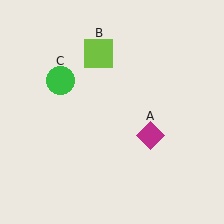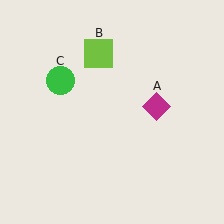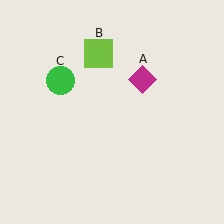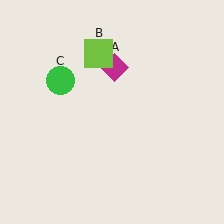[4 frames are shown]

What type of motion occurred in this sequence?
The magenta diamond (object A) rotated counterclockwise around the center of the scene.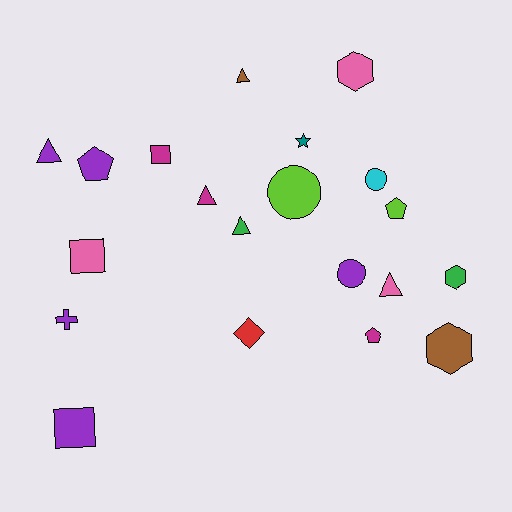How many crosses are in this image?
There is 1 cross.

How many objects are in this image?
There are 20 objects.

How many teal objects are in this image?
There is 1 teal object.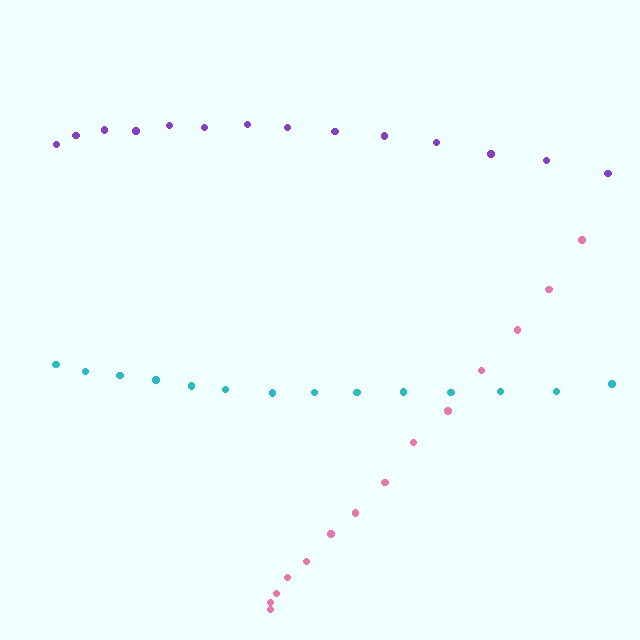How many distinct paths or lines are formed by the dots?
There are 3 distinct paths.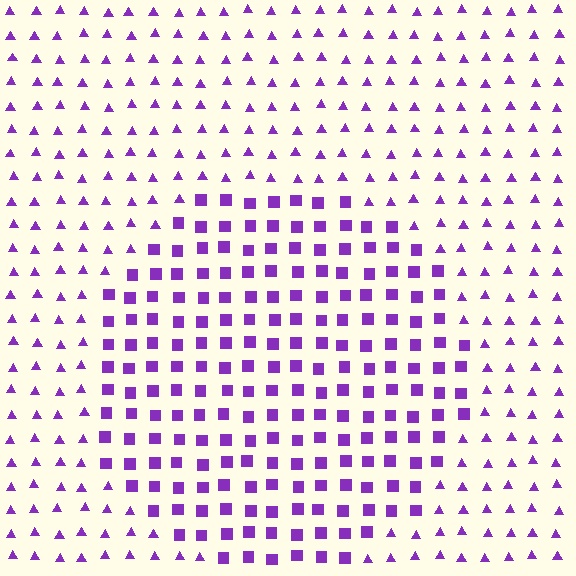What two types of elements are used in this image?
The image uses squares inside the circle region and triangles outside it.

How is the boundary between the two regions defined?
The boundary is defined by a change in element shape: squares inside vs. triangles outside. All elements share the same color and spacing.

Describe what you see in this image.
The image is filled with small purple elements arranged in a uniform grid. A circle-shaped region contains squares, while the surrounding area contains triangles. The boundary is defined purely by the change in element shape.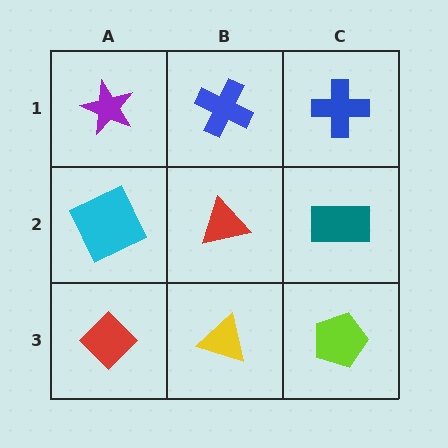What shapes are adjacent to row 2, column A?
A purple star (row 1, column A), a red diamond (row 3, column A), a red triangle (row 2, column B).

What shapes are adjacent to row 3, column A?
A cyan square (row 2, column A), a yellow triangle (row 3, column B).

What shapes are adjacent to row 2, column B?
A blue cross (row 1, column B), a yellow triangle (row 3, column B), a cyan square (row 2, column A), a teal rectangle (row 2, column C).